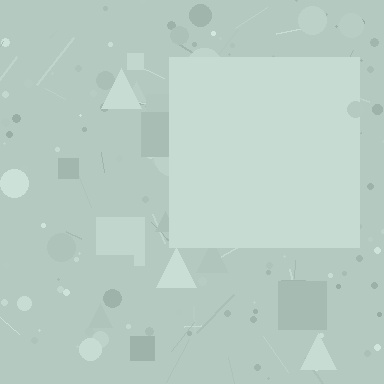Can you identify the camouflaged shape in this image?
The camouflaged shape is a square.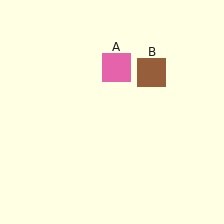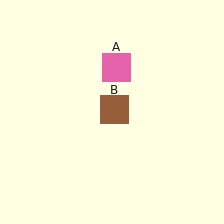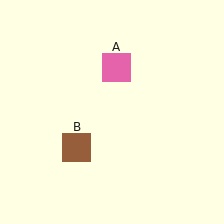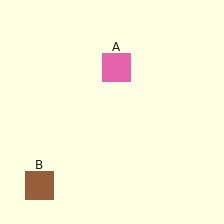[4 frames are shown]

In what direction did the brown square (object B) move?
The brown square (object B) moved down and to the left.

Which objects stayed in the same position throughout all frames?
Pink square (object A) remained stationary.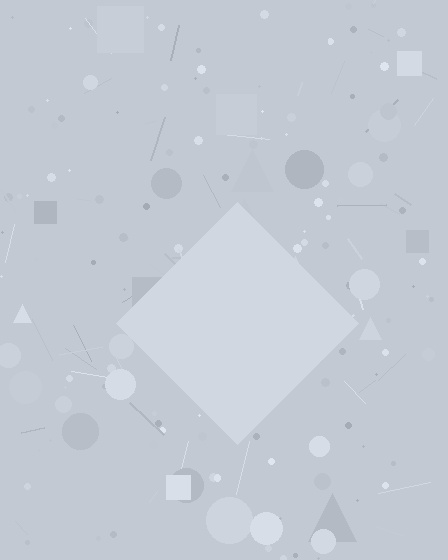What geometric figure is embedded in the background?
A diamond is embedded in the background.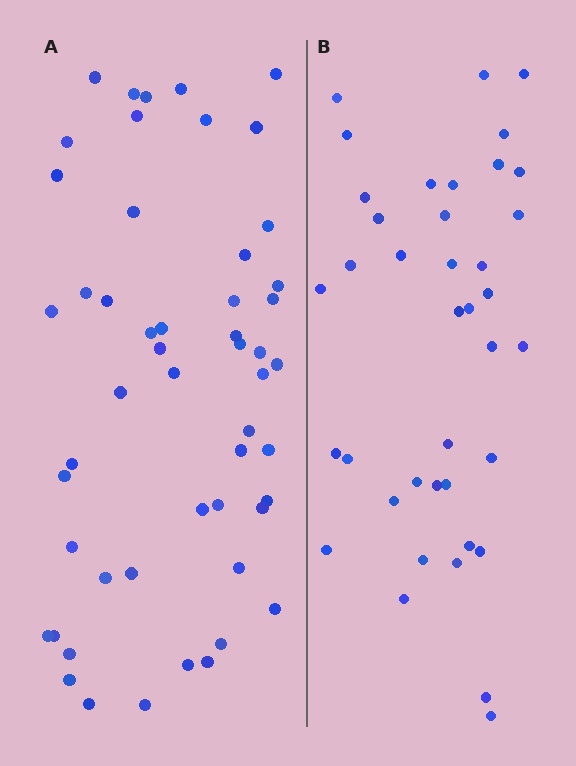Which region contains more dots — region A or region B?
Region A (the left region) has more dots.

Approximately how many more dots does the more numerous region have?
Region A has approximately 15 more dots than region B.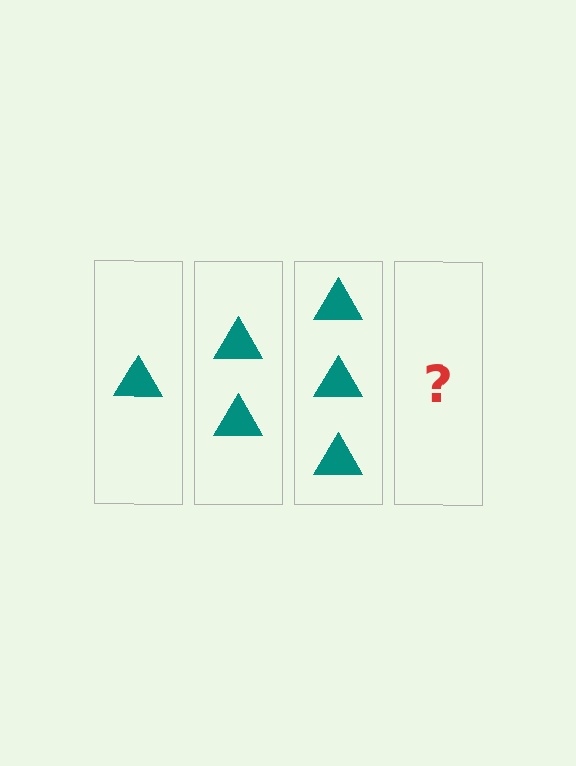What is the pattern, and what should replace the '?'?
The pattern is that each step adds one more triangle. The '?' should be 4 triangles.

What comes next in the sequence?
The next element should be 4 triangles.